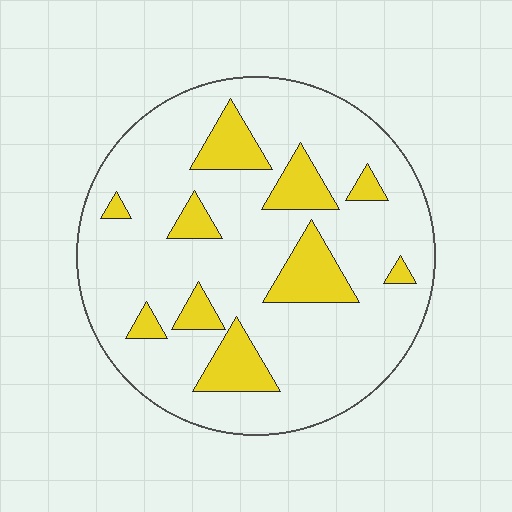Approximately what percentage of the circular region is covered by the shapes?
Approximately 20%.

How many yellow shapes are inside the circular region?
10.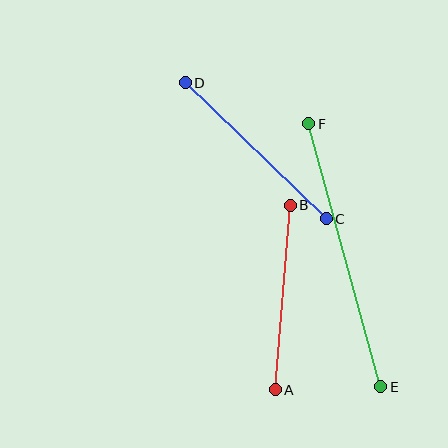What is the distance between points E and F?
The distance is approximately 273 pixels.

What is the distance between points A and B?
The distance is approximately 185 pixels.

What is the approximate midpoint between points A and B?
The midpoint is at approximately (283, 298) pixels.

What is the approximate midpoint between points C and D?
The midpoint is at approximately (256, 151) pixels.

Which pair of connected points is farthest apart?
Points E and F are farthest apart.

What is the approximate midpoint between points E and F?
The midpoint is at approximately (345, 255) pixels.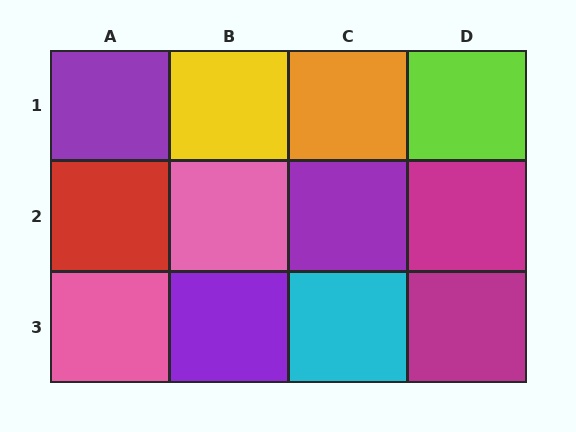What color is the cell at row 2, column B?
Pink.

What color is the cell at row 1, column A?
Purple.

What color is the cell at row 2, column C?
Purple.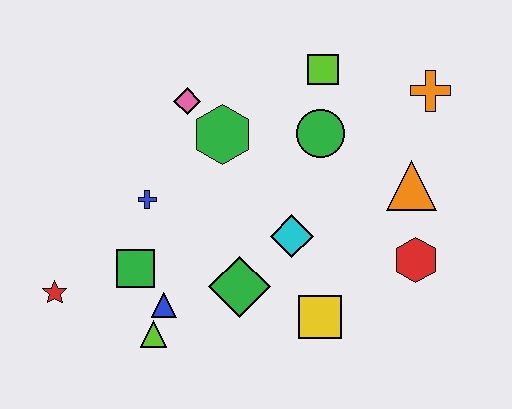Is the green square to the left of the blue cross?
Yes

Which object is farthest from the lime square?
The red star is farthest from the lime square.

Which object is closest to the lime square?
The green circle is closest to the lime square.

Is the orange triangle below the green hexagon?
Yes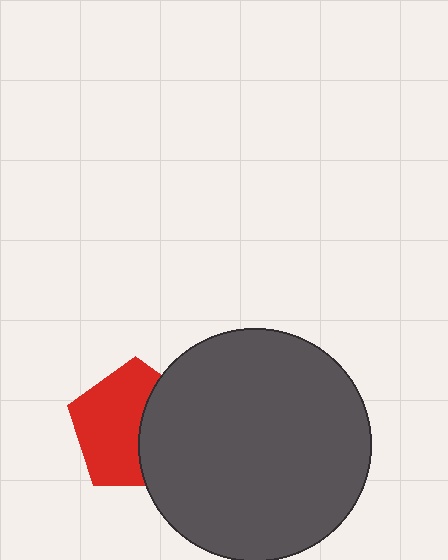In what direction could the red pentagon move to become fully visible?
The red pentagon could move left. That would shift it out from behind the dark gray circle entirely.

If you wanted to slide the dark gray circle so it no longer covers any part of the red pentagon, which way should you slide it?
Slide it right — that is the most direct way to separate the two shapes.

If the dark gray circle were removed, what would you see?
You would see the complete red pentagon.